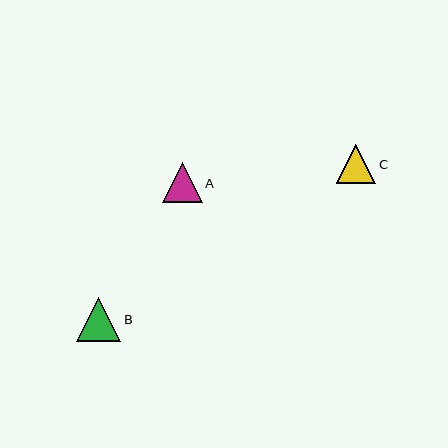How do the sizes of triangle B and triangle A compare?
Triangle B and triangle A are approximately the same size.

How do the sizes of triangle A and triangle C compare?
Triangle A and triangle C are approximately the same size.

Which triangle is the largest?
Triangle B is the largest with a size of approximately 44 pixels.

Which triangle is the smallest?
Triangle C is the smallest with a size of approximately 39 pixels.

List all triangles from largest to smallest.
From largest to smallest: B, A, C.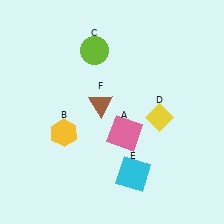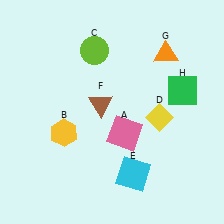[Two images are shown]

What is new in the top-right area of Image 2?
An orange triangle (G) was added in the top-right area of Image 2.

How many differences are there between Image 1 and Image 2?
There are 2 differences between the two images.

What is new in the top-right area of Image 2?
A green square (H) was added in the top-right area of Image 2.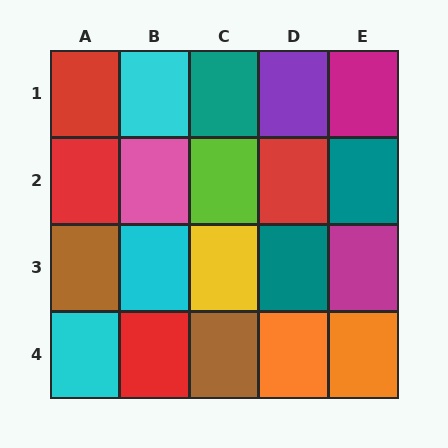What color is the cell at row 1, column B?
Cyan.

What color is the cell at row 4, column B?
Red.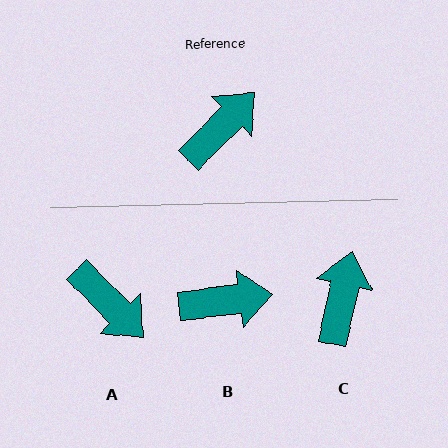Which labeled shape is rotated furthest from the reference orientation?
A, about 91 degrees away.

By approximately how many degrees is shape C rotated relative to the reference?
Approximately 32 degrees counter-clockwise.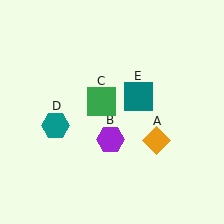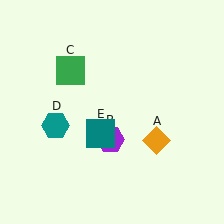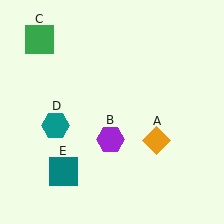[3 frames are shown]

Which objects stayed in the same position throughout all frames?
Orange diamond (object A) and purple hexagon (object B) and teal hexagon (object D) remained stationary.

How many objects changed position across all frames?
2 objects changed position: green square (object C), teal square (object E).